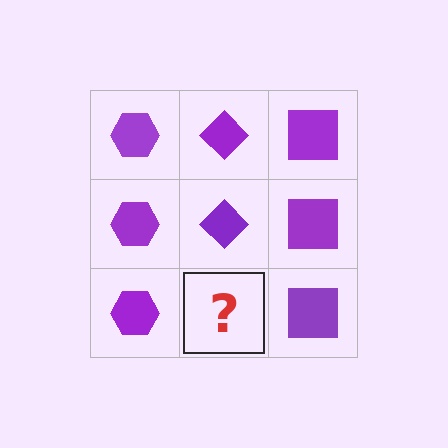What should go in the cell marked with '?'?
The missing cell should contain a purple diamond.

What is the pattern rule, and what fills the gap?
The rule is that each column has a consistent shape. The gap should be filled with a purple diamond.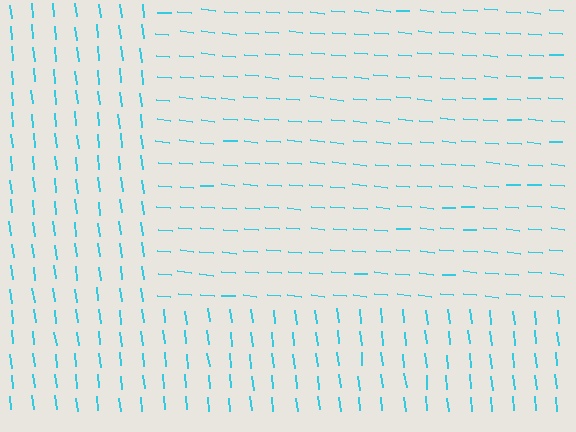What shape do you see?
I see a rectangle.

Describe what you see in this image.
The image is filled with small cyan line segments. A rectangle region in the image has lines oriented differently from the surrounding lines, creating a visible texture boundary.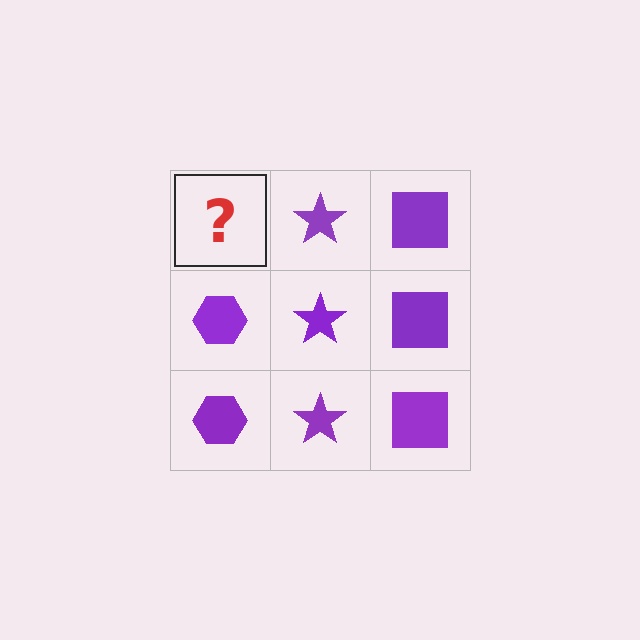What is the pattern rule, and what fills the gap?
The rule is that each column has a consistent shape. The gap should be filled with a purple hexagon.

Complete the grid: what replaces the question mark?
The question mark should be replaced with a purple hexagon.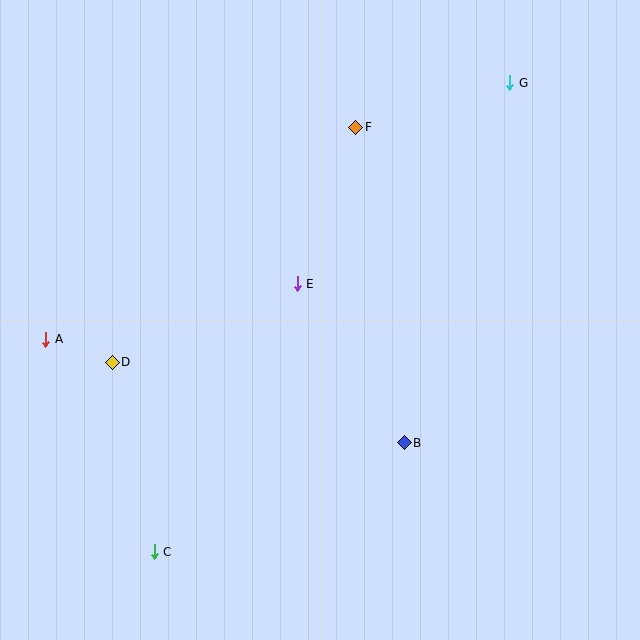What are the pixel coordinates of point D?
Point D is at (112, 362).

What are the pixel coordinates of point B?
Point B is at (404, 443).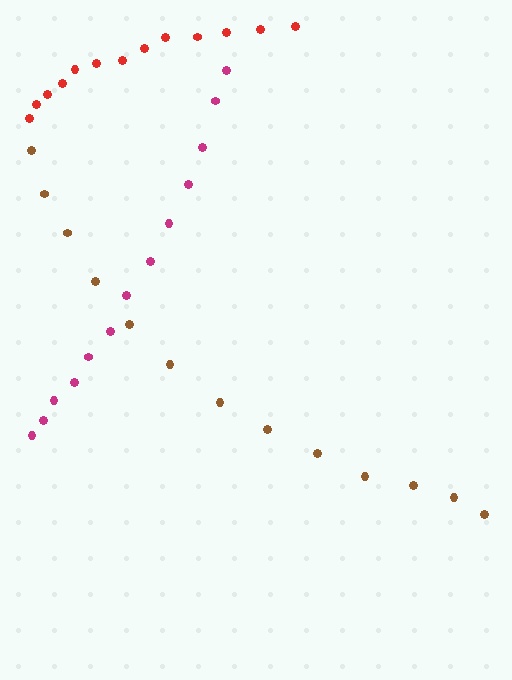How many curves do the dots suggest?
There are 3 distinct paths.